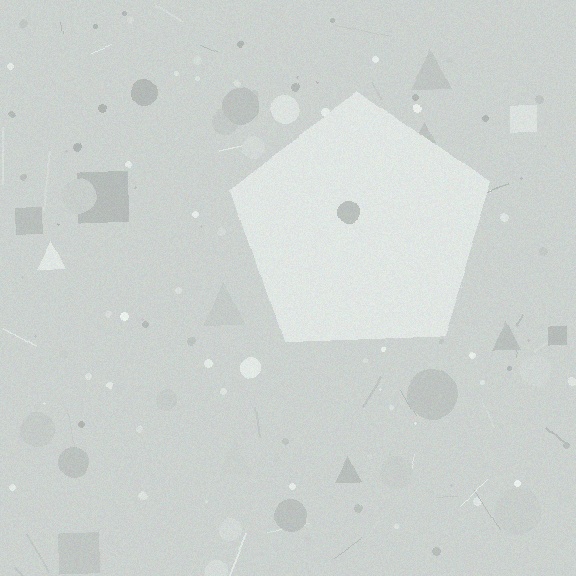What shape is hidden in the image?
A pentagon is hidden in the image.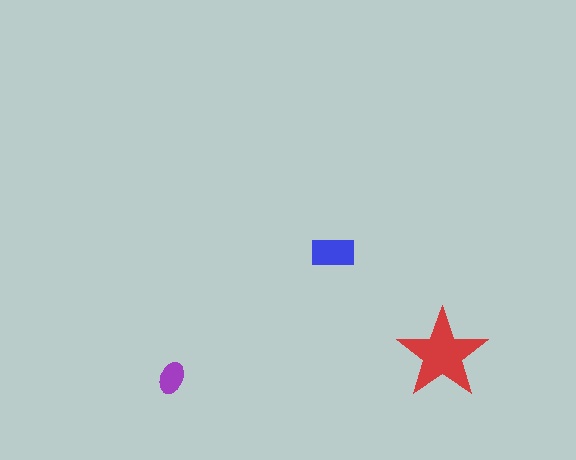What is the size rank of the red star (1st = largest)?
1st.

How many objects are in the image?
There are 3 objects in the image.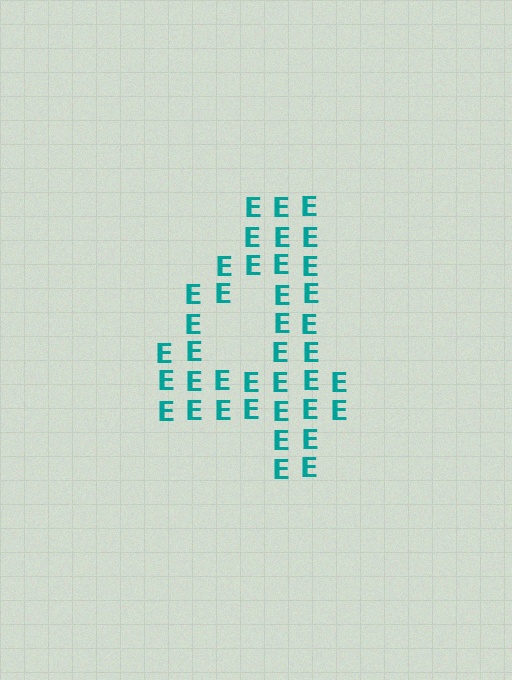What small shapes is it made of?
It is made of small letter E's.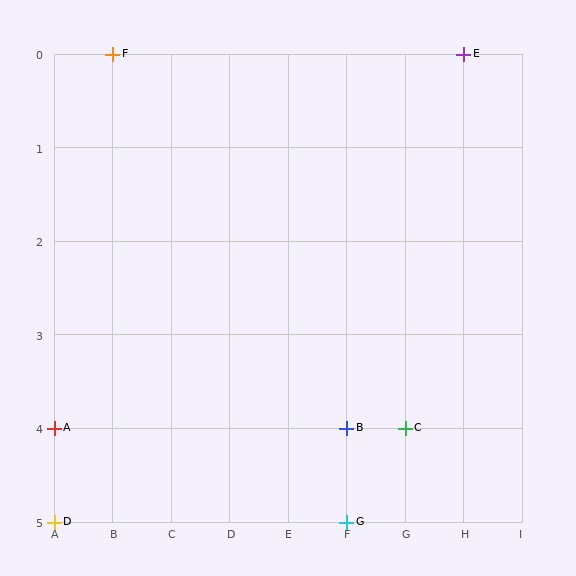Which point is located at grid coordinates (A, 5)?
Point D is at (A, 5).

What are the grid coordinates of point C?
Point C is at grid coordinates (G, 4).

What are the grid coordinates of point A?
Point A is at grid coordinates (A, 4).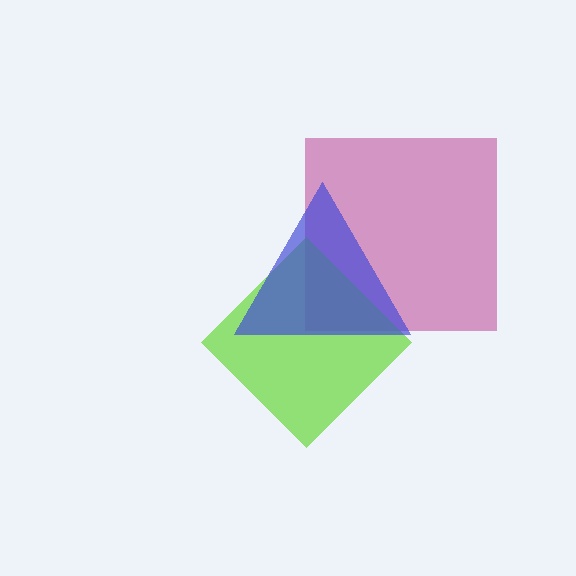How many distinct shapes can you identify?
There are 3 distinct shapes: a magenta square, a lime diamond, a blue triangle.